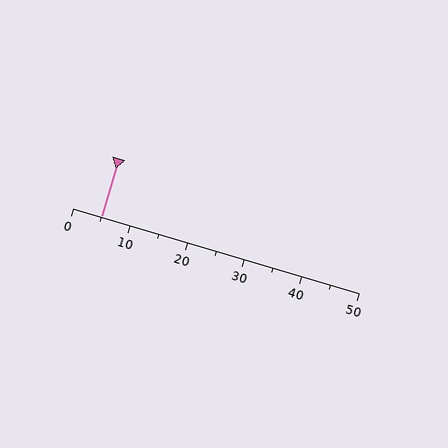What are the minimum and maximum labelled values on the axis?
The axis runs from 0 to 50.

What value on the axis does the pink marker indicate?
The marker indicates approximately 5.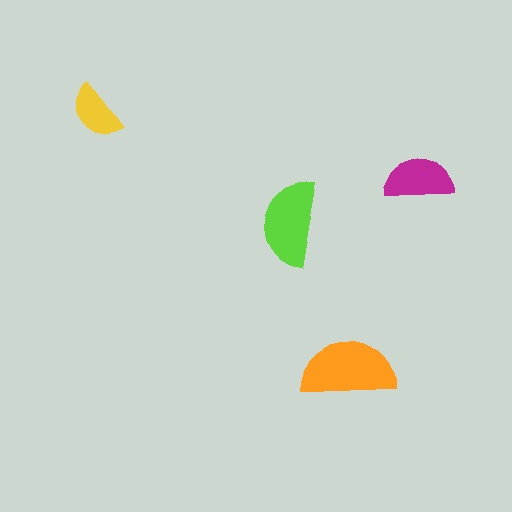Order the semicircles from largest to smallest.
the orange one, the lime one, the magenta one, the yellow one.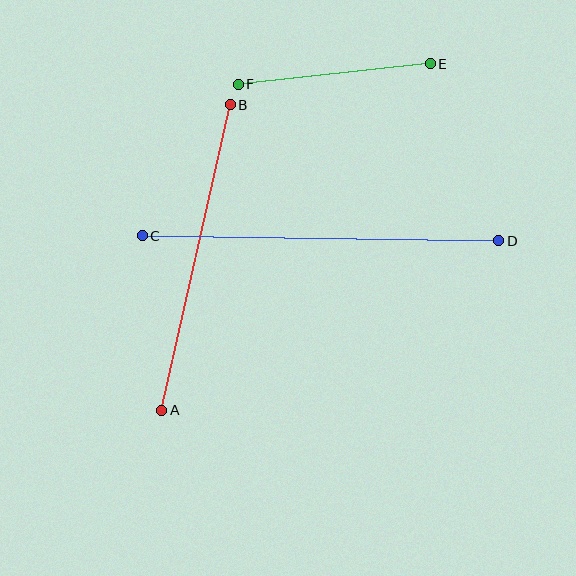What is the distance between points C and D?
The distance is approximately 357 pixels.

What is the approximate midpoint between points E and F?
The midpoint is at approximately (334, 74) pixels.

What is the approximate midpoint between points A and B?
The midpoint is at approximately (196, 258) pixels.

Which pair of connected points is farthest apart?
Points C and D are farthest apart.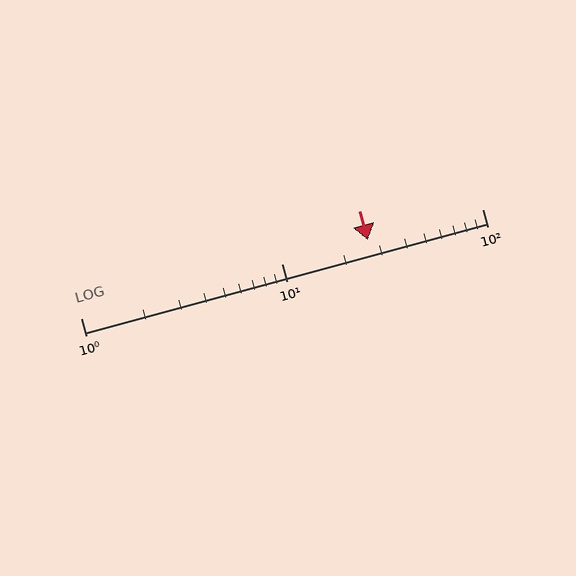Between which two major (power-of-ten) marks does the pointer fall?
The pointer is between 10 and 100.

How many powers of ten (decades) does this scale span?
The scale spans 2 decades, from 1 to 100.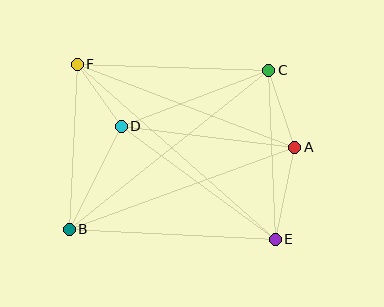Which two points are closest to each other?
Points D and F are closest to each other.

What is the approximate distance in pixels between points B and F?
The distance between B and F is approximately 165 pixels.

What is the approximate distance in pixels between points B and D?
The distance between B and D is approximately 115 pixels.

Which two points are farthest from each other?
Points E and F are farthest from each other.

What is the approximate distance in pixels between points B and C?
The distance between B and C is approximately 255 pixels.